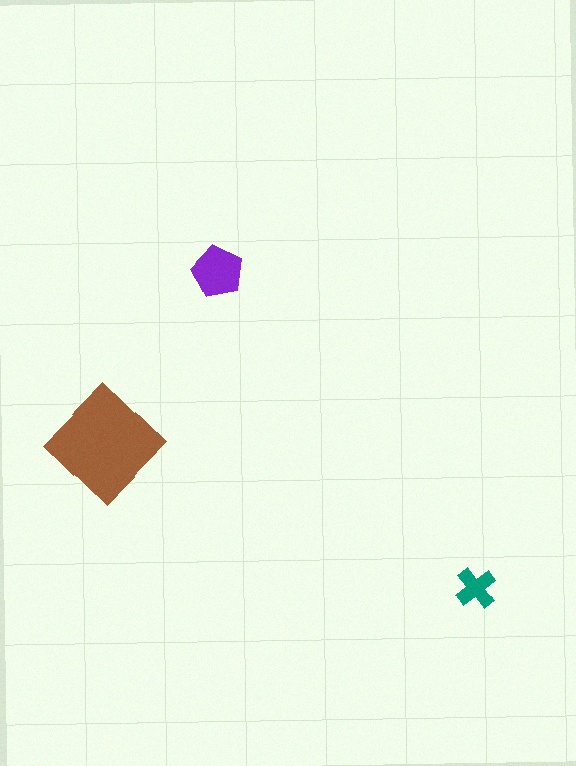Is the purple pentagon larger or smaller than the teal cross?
Larger.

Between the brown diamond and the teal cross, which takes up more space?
The brown diamond.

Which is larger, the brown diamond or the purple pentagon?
The brown diamond.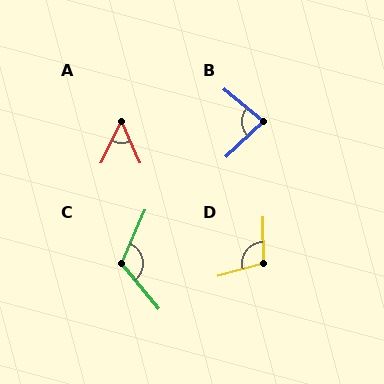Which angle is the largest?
C, at approximately 117 degrees.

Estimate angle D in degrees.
Approximately 105 degrees.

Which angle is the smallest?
A, at approximately 51 degrees.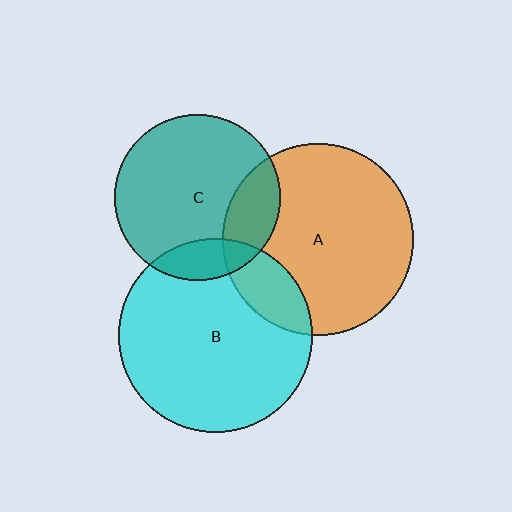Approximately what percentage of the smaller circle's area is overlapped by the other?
Approximately 15%.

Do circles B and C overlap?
Yes.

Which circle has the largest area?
Circle B (cyan).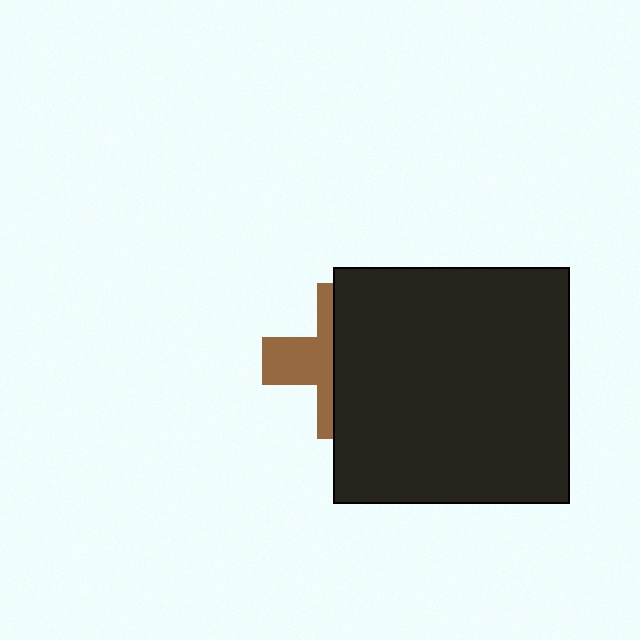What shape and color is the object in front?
The object in front is a black square.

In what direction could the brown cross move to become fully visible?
The brown cross could move left. That would shift it out from behind the black square entirely.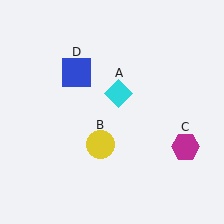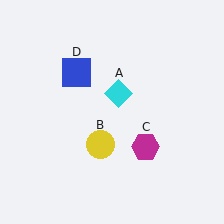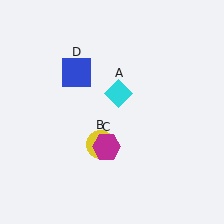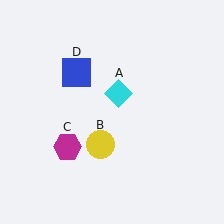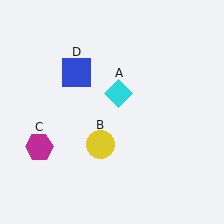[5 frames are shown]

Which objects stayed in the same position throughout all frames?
Cyan diamond (object A) and yellow circle (object B) and blue square (object D) remained stationary.